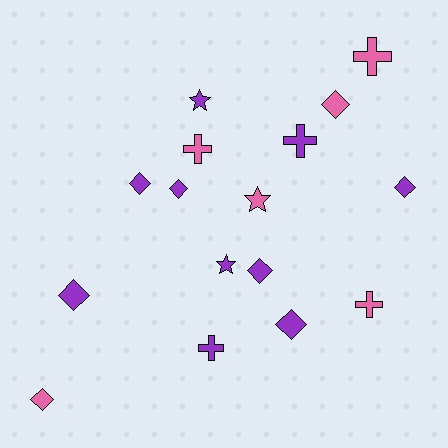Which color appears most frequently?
Purple, with 10 objects.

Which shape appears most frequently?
Diamond, with 8 objects.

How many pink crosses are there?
There are 3 pink crosses.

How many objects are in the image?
There are 16 objects.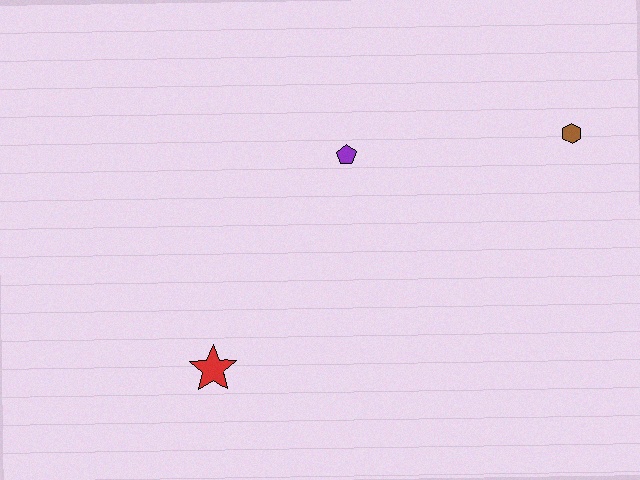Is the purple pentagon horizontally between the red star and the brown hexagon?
Yes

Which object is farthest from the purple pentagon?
The red star is farthest from the purple pentagon.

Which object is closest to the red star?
The purple pentagon is closest to the red star.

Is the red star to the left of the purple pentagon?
Yes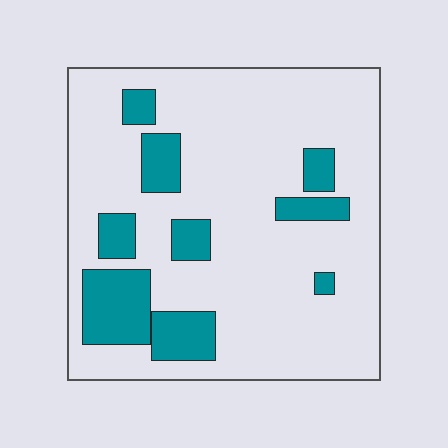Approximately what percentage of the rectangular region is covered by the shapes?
Approximately 20%.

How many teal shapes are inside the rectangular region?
9.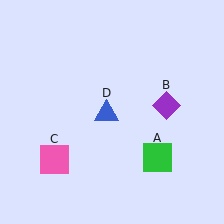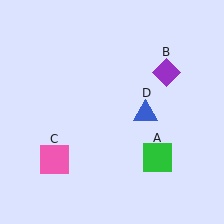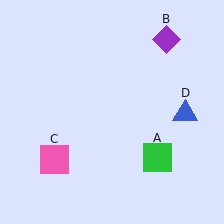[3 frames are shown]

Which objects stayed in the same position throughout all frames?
Green square (object A) and pink square (object C) remained stationary.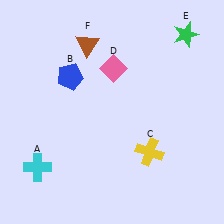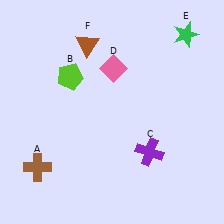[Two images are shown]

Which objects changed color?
A changed from cyan to brown. B changed from blue to lime. C changed from yellow to purple.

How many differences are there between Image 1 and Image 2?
There are 3 differences between the two images.